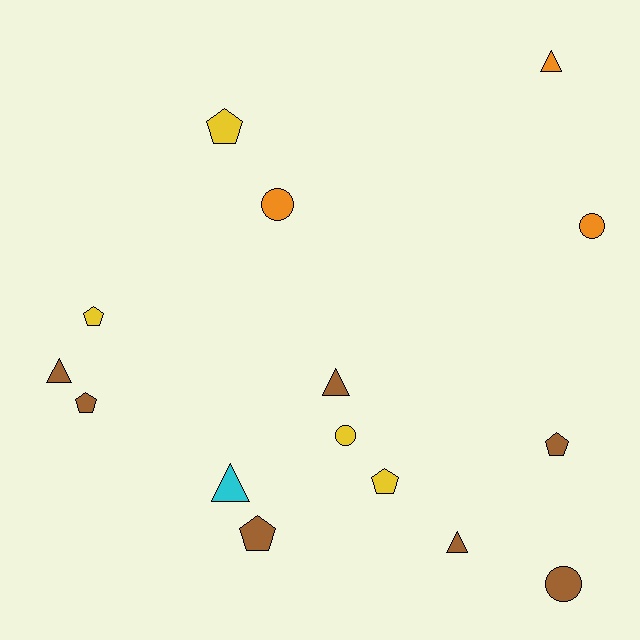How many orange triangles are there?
There is 1 orange triangle.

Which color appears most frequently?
Brown, with 7 objects.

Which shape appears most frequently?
Pentagon, with 6 objects.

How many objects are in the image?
There are 15 objects.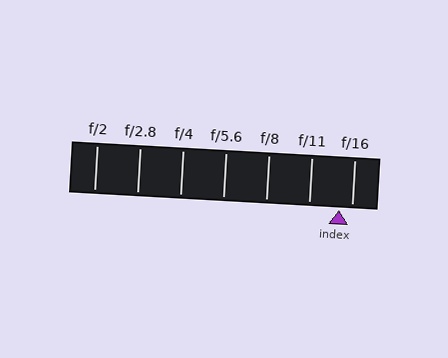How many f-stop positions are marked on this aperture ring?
There are 7 f-stop positions marked.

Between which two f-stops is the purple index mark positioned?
The index mark is between f/11 and f/16.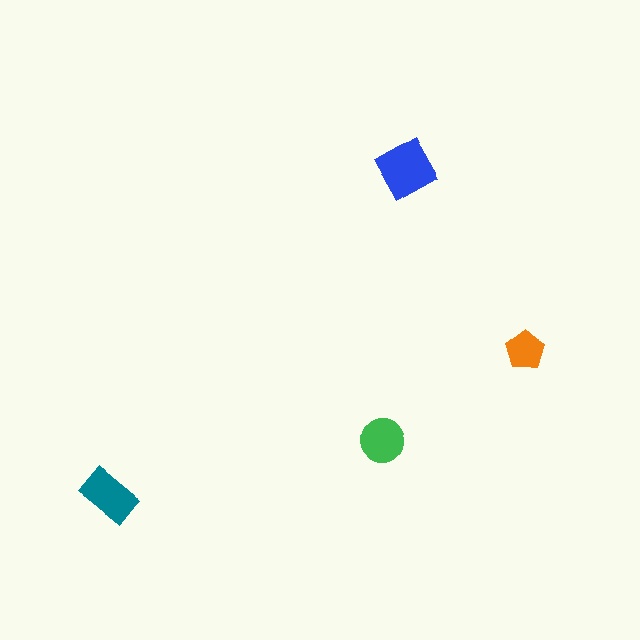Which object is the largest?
The blue diamond.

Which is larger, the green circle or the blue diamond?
The blue diamond.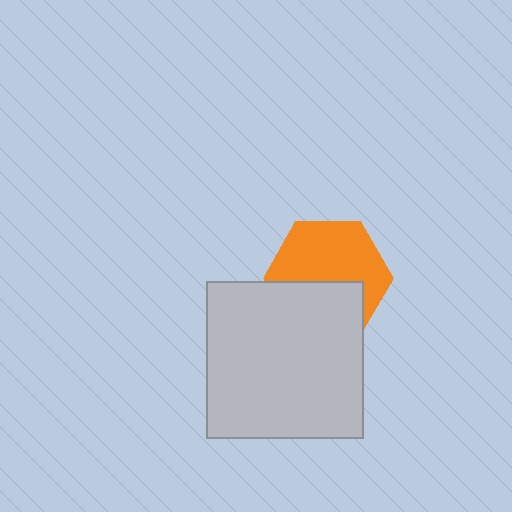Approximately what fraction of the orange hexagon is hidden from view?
Roughly 40% of the orange hexagon is hidden behind the light gray square.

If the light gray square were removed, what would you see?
You would see the complete orange hexagon.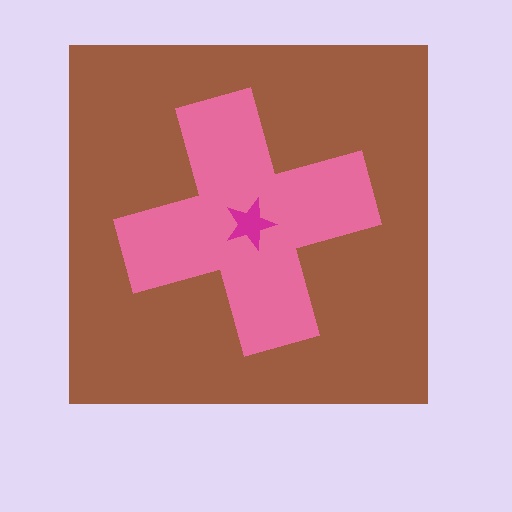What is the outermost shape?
The brown square.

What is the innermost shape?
The magenta star.